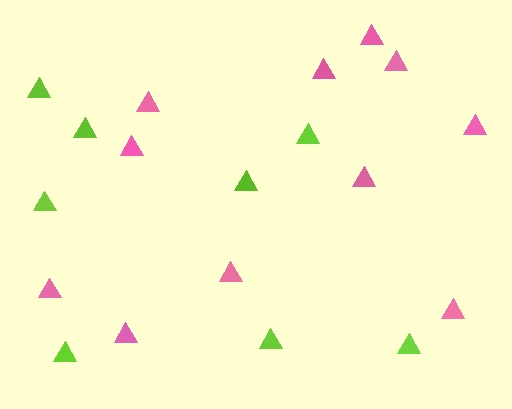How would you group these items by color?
There are 2 groups: one group of lime triangles (8) and one group of pink triangles (11).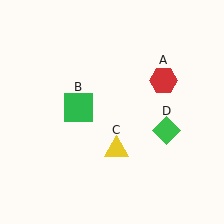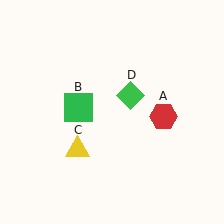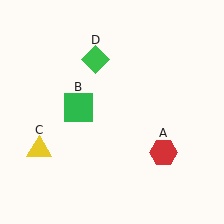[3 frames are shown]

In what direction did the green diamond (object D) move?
The green diamond (object D) moved up and to the left.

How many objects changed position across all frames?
3 objects changed position: red hexagon (object A), yellow triangle (object C), green diamond (object D).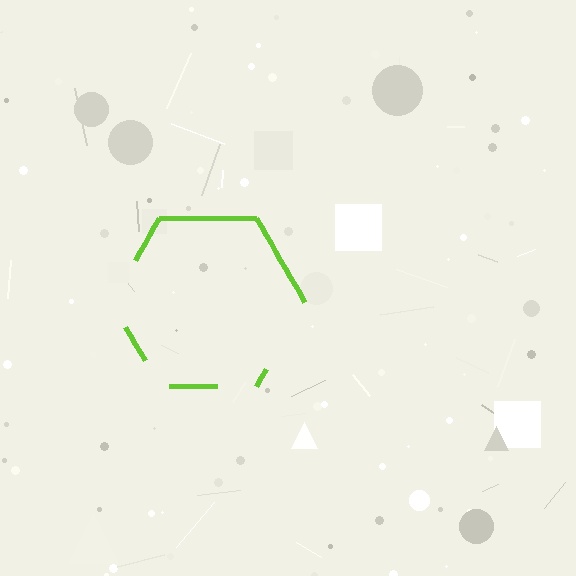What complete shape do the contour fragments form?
The contour fragments form a hexagon.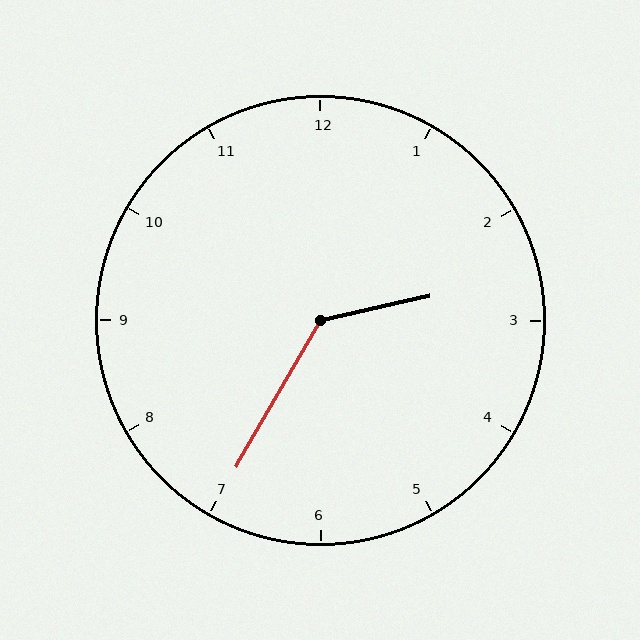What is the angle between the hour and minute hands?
Approximately 132 degrees.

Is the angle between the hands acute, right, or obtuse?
It is obtuse.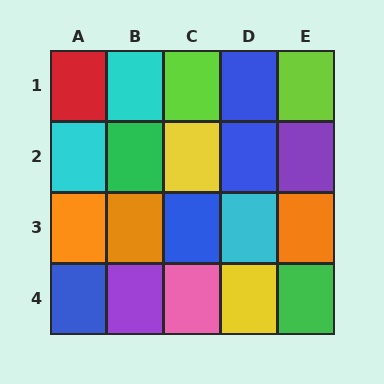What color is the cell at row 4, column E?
Green.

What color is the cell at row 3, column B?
Orange.